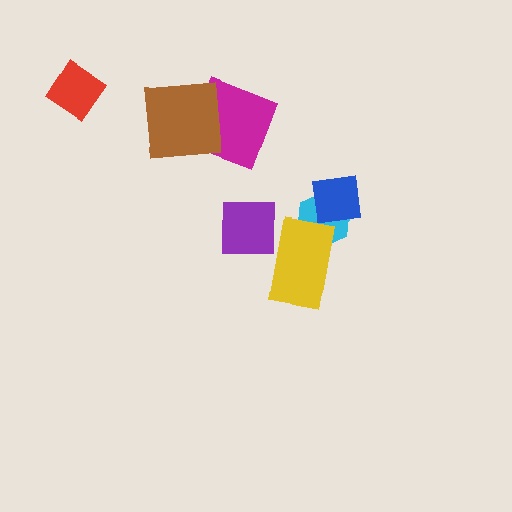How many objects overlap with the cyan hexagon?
2 objects overlap with the cyan hexagon.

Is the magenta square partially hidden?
Yes, it is partially covered by another shape.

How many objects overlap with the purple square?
0 objects overlap with the purple square.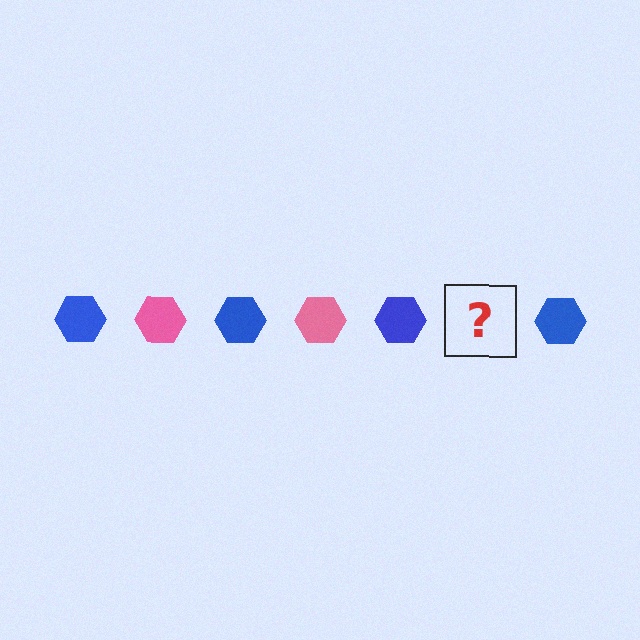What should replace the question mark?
The question mark should be replaced with a pink hexagon.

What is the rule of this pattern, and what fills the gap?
The rule is that the pattern cycles through blue, pink hexagons. The gap should be filled with a pink hexagon.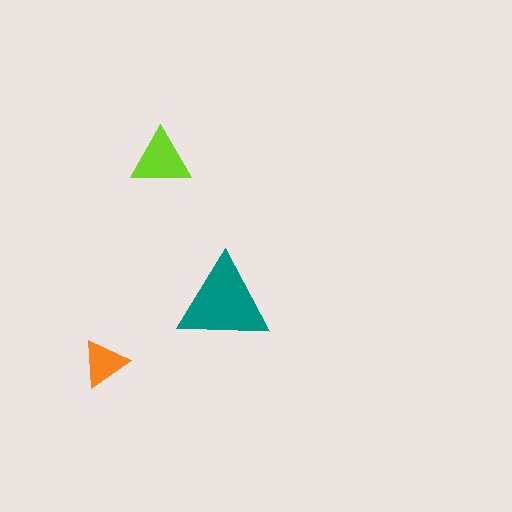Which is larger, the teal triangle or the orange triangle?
The teal one.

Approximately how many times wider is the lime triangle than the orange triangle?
About 1.5 times wider.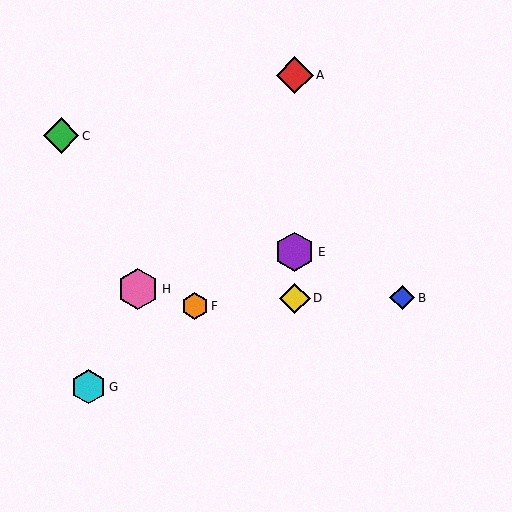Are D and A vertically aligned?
Yes, both are at x≈295.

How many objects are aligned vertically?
3 objects (A, D, E) are aligned vertically.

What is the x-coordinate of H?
Object H is at x≈138.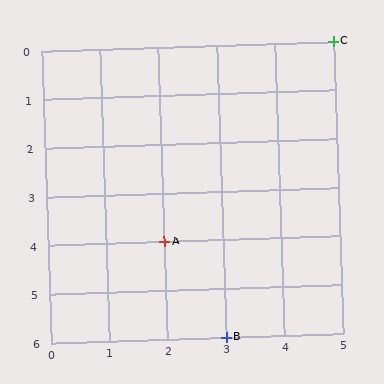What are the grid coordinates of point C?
Point C is at grid coordinates (5, 0).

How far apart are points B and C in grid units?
Points B and C are 2 columns and 6 rows apart (about 6.3 grid units diagonally).